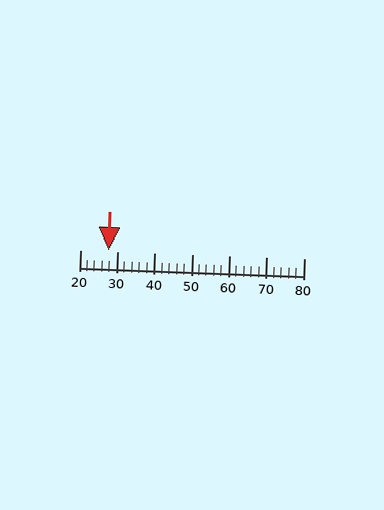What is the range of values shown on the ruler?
The ruler shows values from 20 to 80.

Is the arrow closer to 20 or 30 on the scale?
The arrow is closer to 30.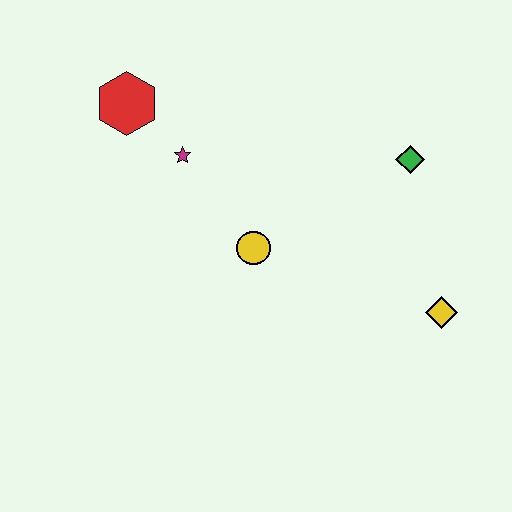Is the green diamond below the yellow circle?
No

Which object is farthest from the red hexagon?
The yellow diamond is farthest from the red hexagon.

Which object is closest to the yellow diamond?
The green diamond is closest to the yellow diamond.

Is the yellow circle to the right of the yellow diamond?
No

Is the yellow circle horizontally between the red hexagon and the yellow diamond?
Yes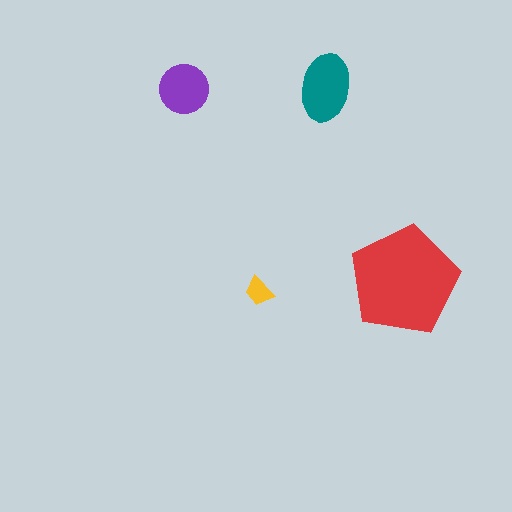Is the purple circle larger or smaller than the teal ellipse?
Smaller.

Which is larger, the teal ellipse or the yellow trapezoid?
The teal ellipse.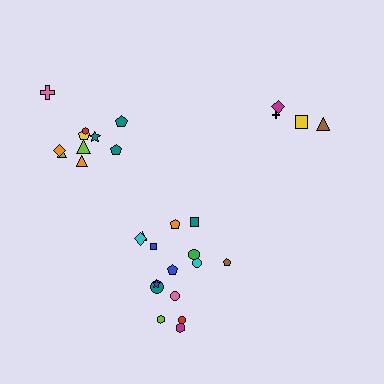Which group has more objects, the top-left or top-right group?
The top-left group.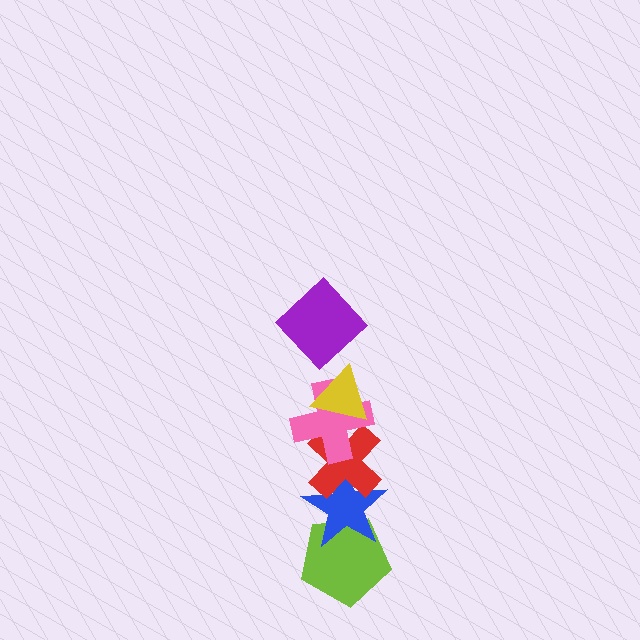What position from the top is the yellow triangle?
The yellow triangle is 2nd from the top.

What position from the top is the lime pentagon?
The lime pentagon is 6th from the top.